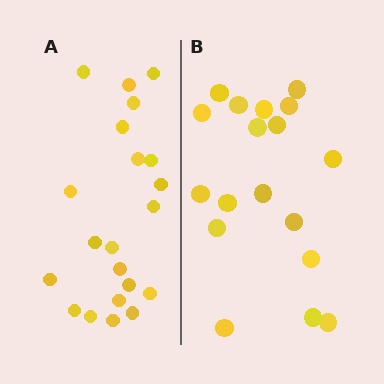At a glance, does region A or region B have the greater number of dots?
Region A (the left region) has more dots.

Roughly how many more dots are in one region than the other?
Region A has just a few more — roughly 2 or 3 more dots than region B.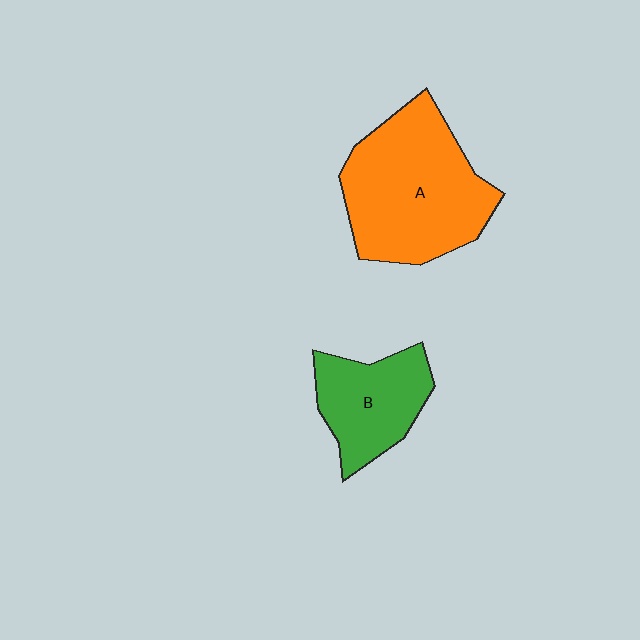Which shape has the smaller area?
Shape B (green).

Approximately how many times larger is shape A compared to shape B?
Approximately 1.8 times.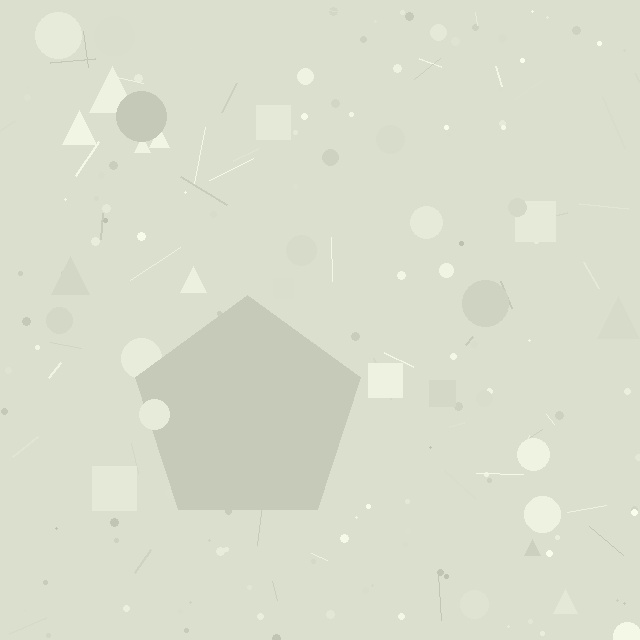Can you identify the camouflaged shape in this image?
The camouflaged shape is a pentagon.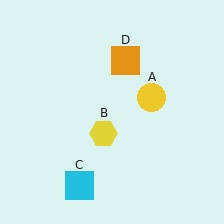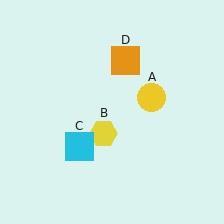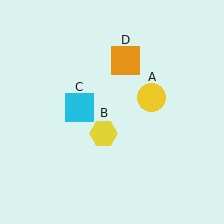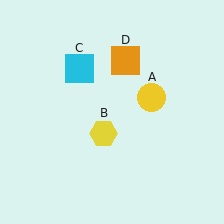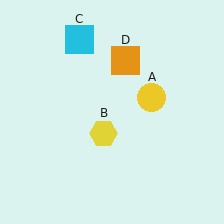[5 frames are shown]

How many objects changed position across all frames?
1 object changed position: cyan square (object C).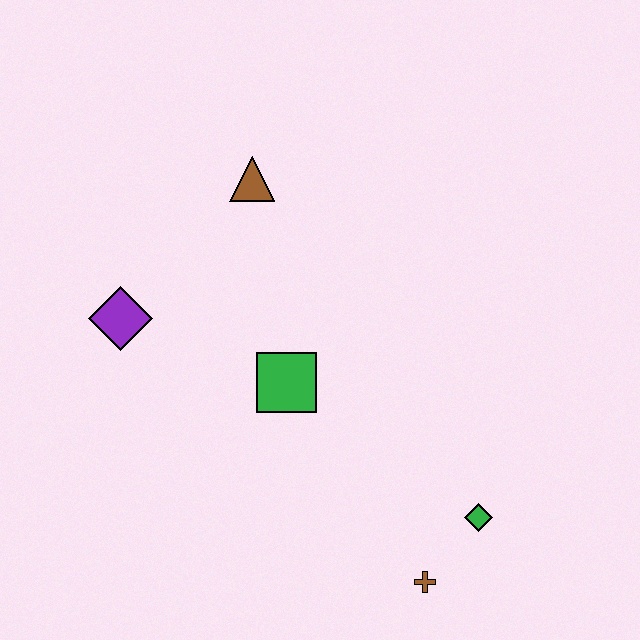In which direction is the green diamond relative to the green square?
The green diamond is to the right of the green square.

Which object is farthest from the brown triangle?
The brown cross is farthest from the brown triangle.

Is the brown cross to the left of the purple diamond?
No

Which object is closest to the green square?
The purple diamond is closest to the green square.